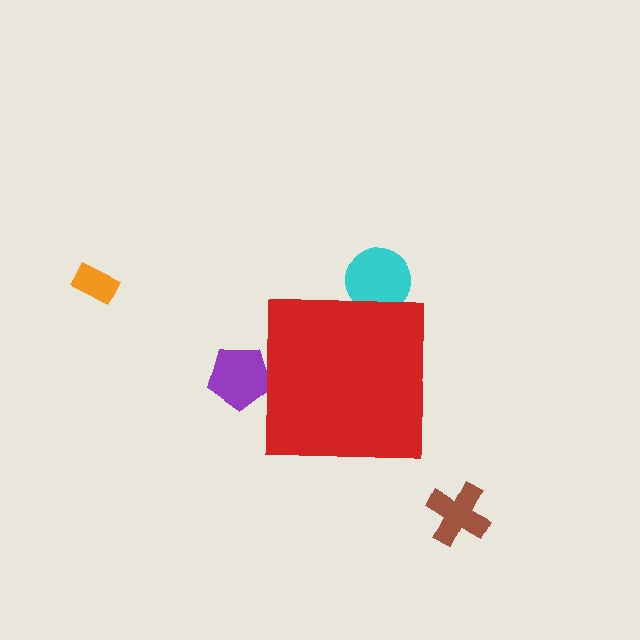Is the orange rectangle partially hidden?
No, the orange rectangle is fully visible.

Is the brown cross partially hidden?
No, the brown cross is fully visible.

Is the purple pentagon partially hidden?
Yes, the purple pentagon is partially hidden behind the red square.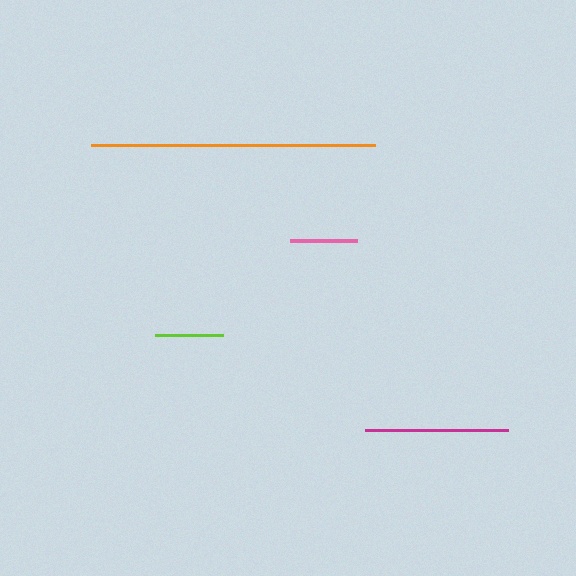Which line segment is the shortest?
The pink line is the shortest at approximately 67 pixels.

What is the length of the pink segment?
The pink segment is approximately 67 pixels long.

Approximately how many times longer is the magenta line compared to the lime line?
The magenta line is approximately 2.1 times the length of the lime line.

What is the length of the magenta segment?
The magenta segment is approximately 143 pixels long.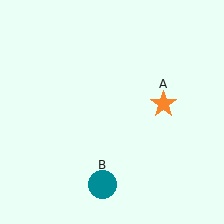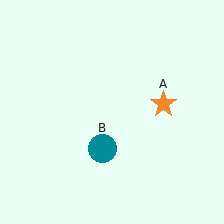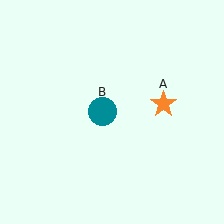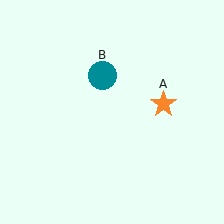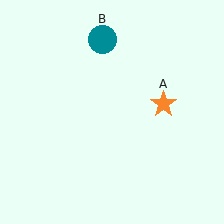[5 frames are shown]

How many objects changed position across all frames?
1 object changed position: teal circle (object B).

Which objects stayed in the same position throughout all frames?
Orange star (object A) remained stationary.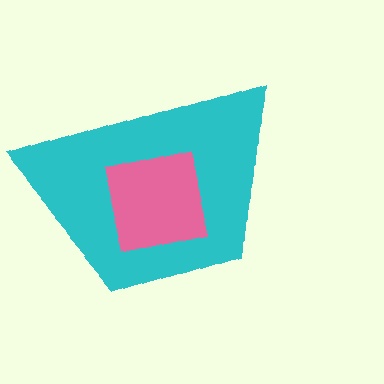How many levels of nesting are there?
2.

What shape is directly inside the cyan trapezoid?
The pink square.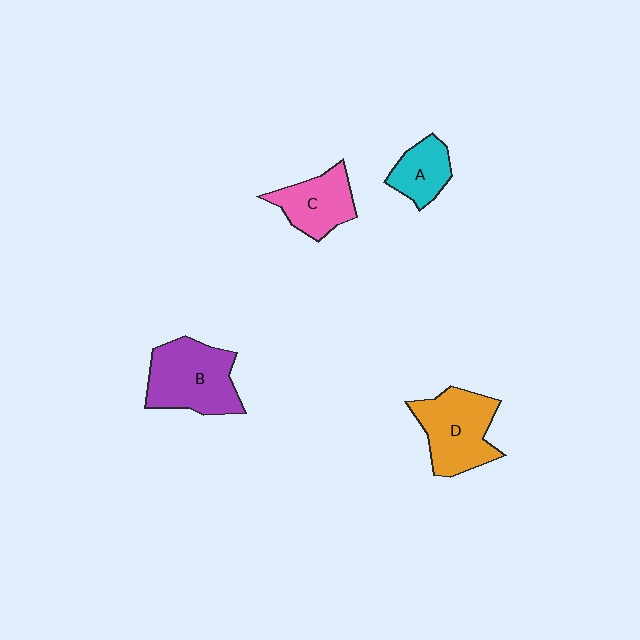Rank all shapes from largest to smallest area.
From largest to smallest: B (purple), D (orange), C (pink), A (cyan).